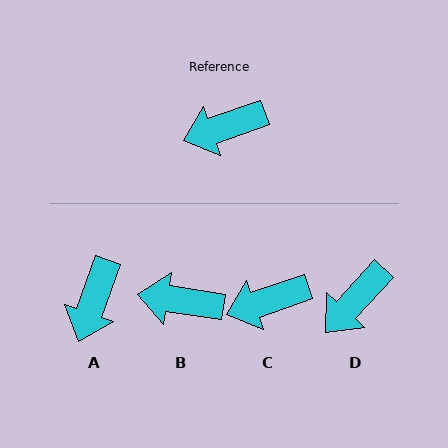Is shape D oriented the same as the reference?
No, it is off by about 28 degrees.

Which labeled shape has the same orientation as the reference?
C.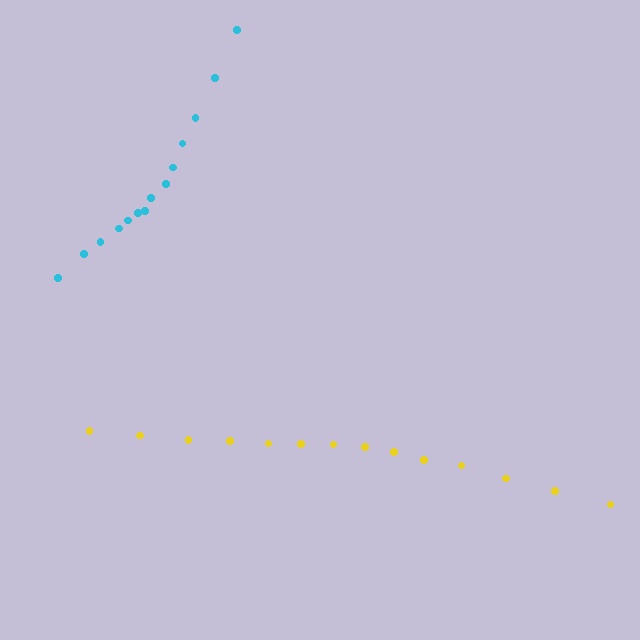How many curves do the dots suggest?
There are 2 distinct paths.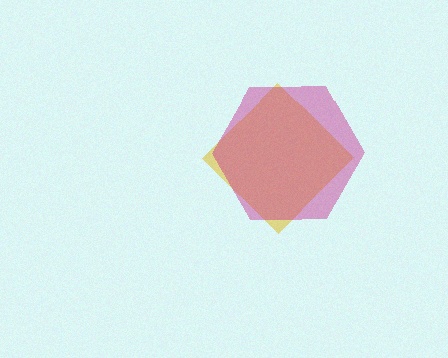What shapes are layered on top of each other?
The layered shapes are: a yellow diamond, a magenta hexagon.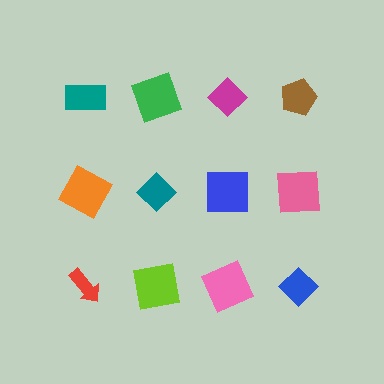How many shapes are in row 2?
4 shapes.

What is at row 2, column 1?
An orange square.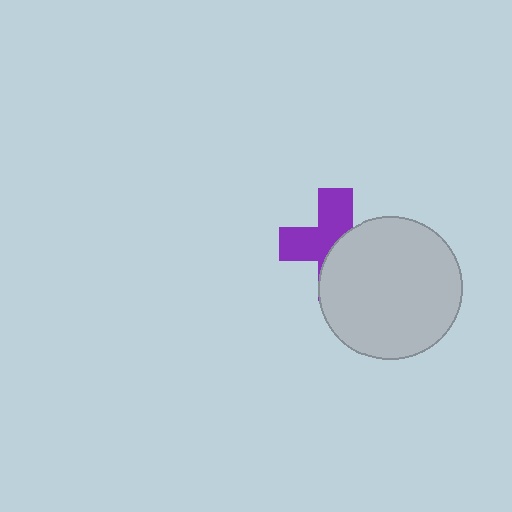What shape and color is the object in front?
The object in front is a light gray circle.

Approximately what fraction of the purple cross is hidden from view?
Roughly 49% of the purple cross is hidden behind the light gray circle.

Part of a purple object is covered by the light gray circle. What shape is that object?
It is a cross.